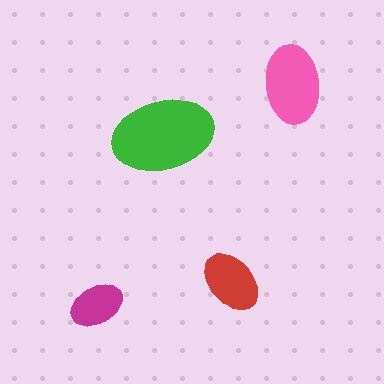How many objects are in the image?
There are 4 objects in the image.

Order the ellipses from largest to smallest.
the green one, the pink one, the red one, the magenta one.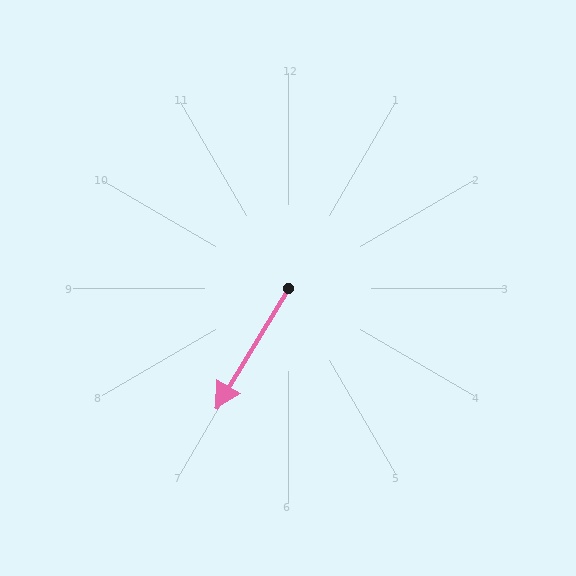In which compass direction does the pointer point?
Southwest.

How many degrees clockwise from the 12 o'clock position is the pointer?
Approximately 211 degrees.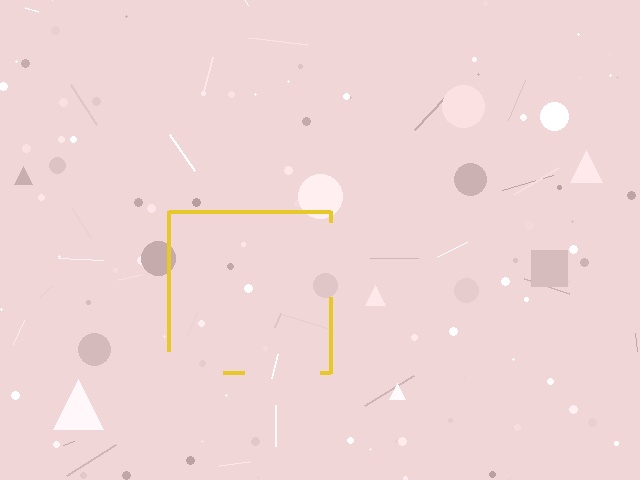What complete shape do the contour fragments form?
The contour fragments form a square.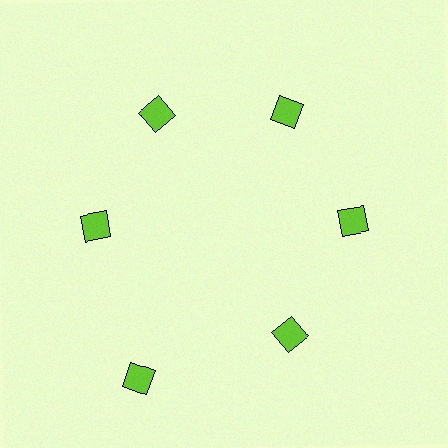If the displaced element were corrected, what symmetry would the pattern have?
It would have 6-fold rotational symmetry — the pattern would map onto itself every 60 degrees.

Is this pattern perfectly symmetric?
No. The 6 lime diamonds are arranged in a ring, but one element near the 7 o'clock position is pushed outward from the center, breaking the 6-fold rotational symmetry.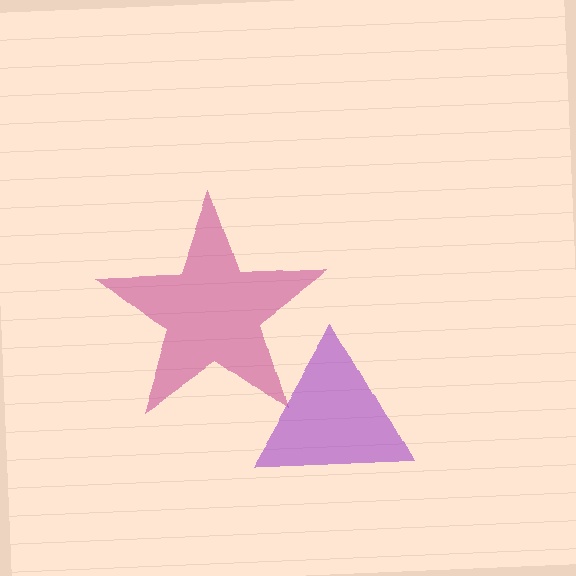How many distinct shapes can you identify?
There are 2 distinct shapes: a magenta star, a purple triangle.